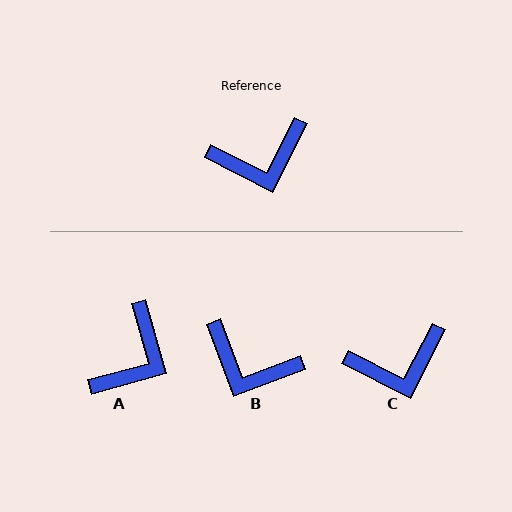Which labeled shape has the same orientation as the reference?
C.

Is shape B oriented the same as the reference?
No, it is off by about 42 degrees.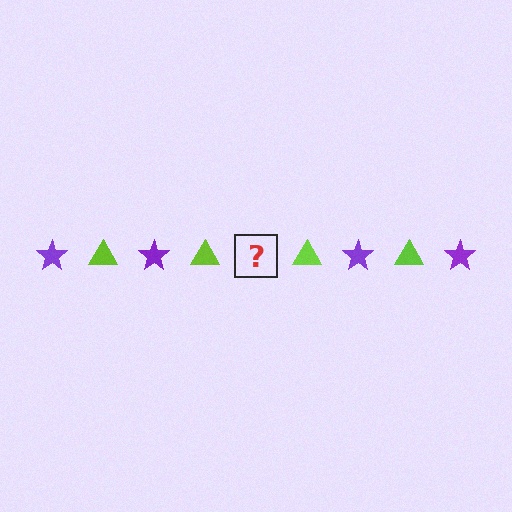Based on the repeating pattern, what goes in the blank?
The blank should be a purple star.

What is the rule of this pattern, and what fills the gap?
The rule is that the pattern alternates between purple star and lime triangle. The gap should be filled with a purple star.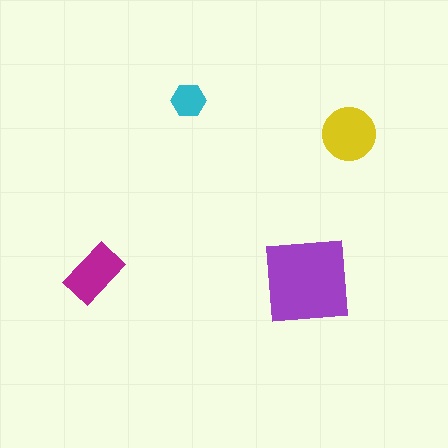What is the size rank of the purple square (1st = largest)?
1st.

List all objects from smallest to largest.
The cyan hexagon, the magenta rectangle, the yellow circle, the purple square.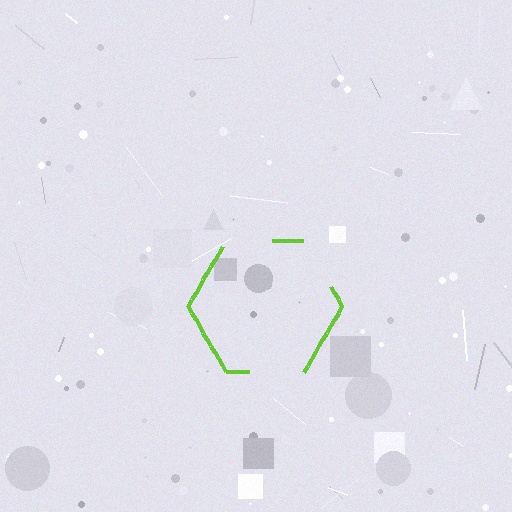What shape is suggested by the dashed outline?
The dashed outline suggests a hexagon.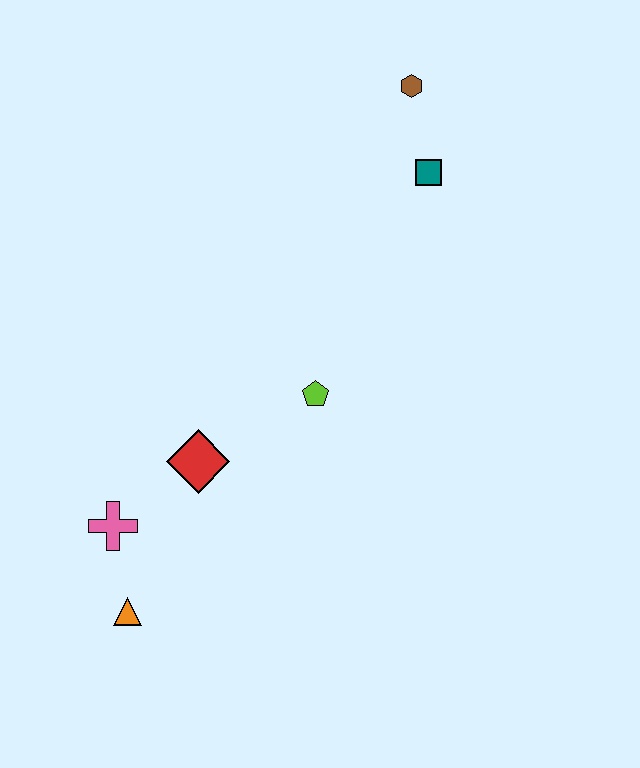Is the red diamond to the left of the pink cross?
No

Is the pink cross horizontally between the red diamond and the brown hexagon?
No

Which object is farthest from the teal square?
The orange triangle is farthest from the teal square.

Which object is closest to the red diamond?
The pink cross is closest to the red diamond.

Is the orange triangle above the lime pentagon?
No